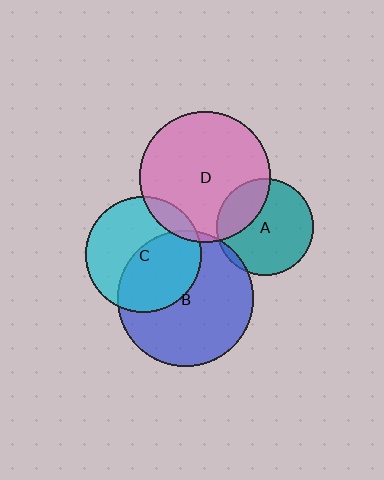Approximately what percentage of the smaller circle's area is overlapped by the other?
Approximately 25%.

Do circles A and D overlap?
Yes.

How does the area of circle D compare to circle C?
Approximately 1.3 times.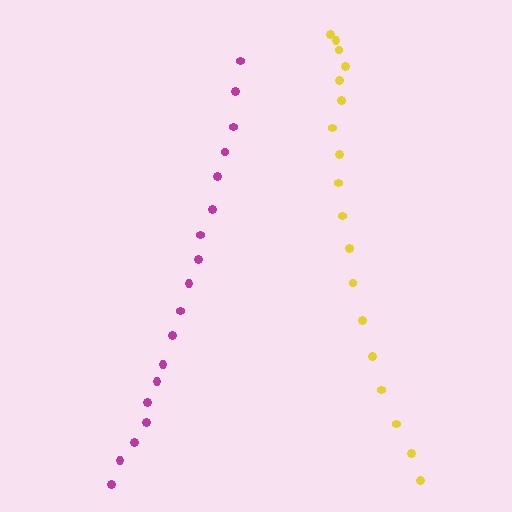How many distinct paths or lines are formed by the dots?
There are 2 distinct paths.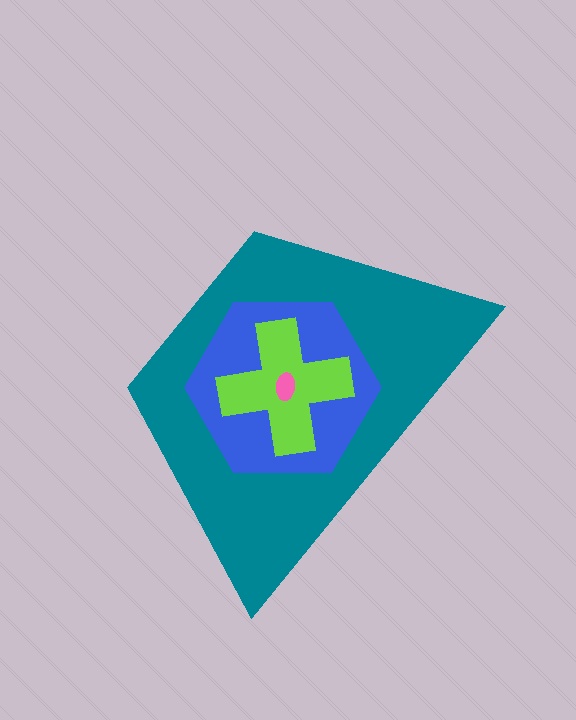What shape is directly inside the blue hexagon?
The lime cross.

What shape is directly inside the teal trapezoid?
The blue hexagon.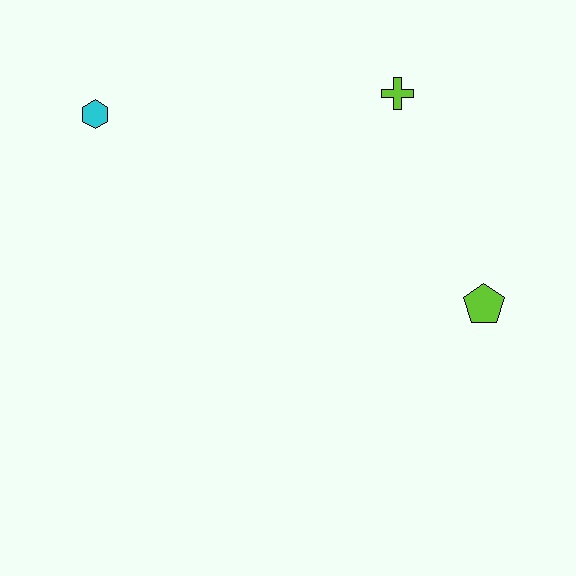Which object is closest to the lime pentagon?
The lime cross is closest to the lime pentagon.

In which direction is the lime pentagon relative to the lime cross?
The lime pentagon is below the lime cross.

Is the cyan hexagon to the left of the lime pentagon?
Yes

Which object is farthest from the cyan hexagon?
The lime pentagon is farthest from the cyan hexagon.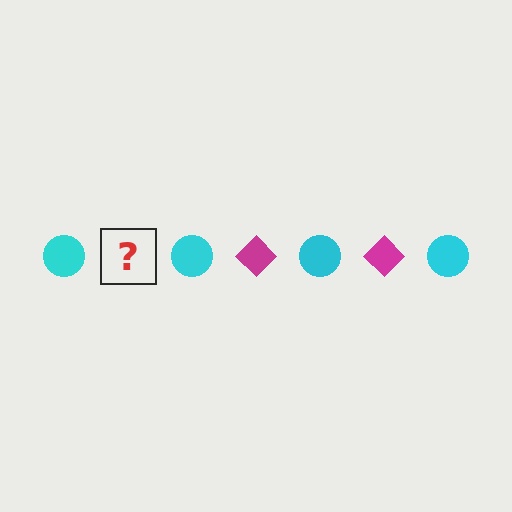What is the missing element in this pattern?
The missing element is a magenta diamond.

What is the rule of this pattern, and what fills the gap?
The rule is that the pattern alternates between cyan circle and magenta diamond. The gap should be filled with a magenta diamond.